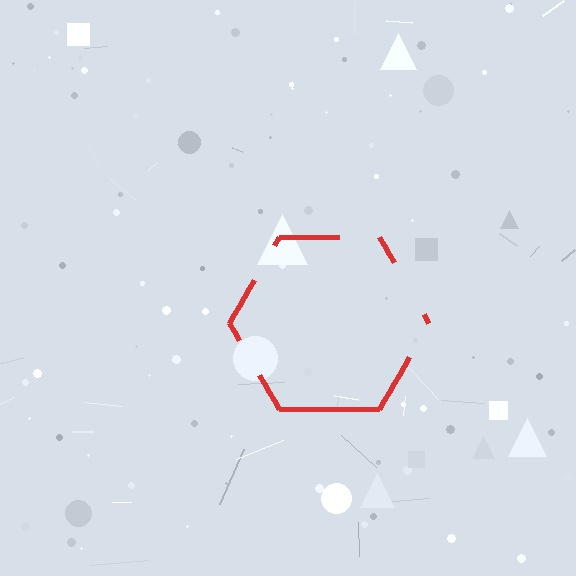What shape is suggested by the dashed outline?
The dashed outline suggests a hexagon.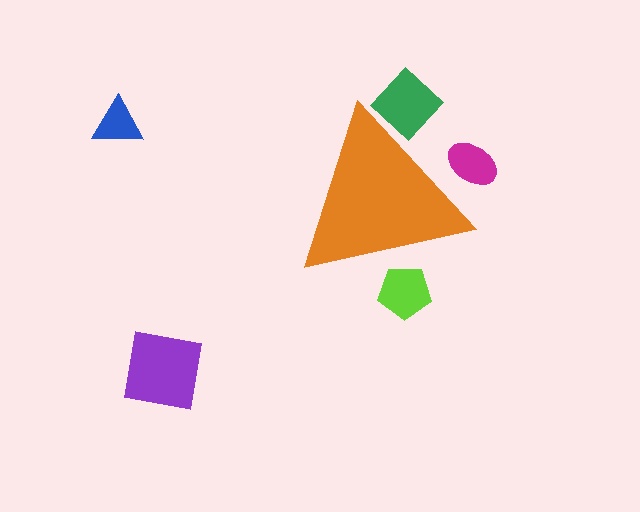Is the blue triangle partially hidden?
No, the blue triangle is fully visible.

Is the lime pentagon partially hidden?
Yes, the lime pentagon is partially hidden behind the orange triangle.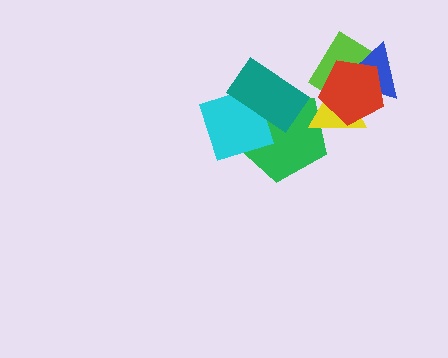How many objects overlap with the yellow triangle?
4 objects overlap with the yellow triangle.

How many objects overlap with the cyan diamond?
2 objects overlap with the cyan diamond.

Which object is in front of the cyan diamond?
The teal rectangle is in front of the cyan diamond.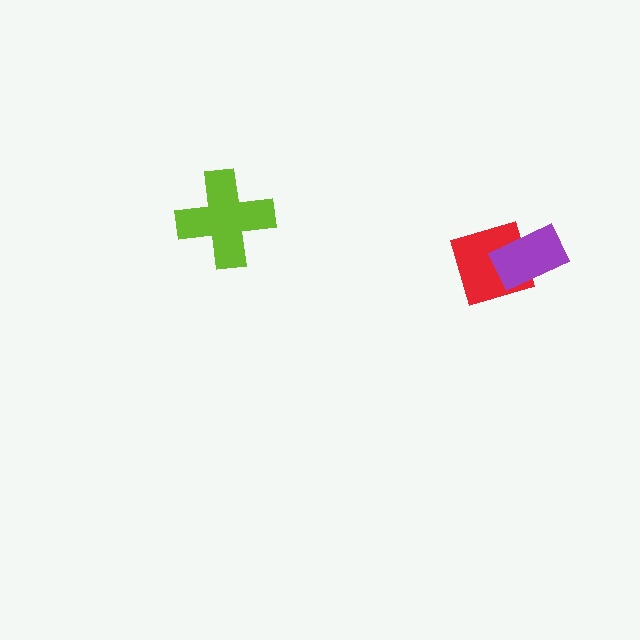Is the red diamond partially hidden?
Yes, it is partially covered by another shape.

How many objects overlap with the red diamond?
1 object overlaps with the red diamond.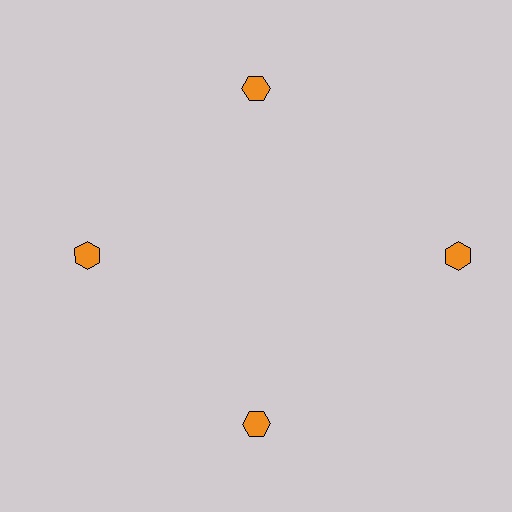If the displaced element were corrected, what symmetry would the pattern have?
It would have 4-fold rotational symmetry — the pattern would map onto itself every 90 degrees.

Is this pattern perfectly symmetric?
No. The 4 orange hexagons are arranged in a ring, but one element near the 3 o'clock position is pushed outward from the center, breaking the 4-fold rotational symmetry.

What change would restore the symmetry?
The symmetry would be restored by moving it inward, back onto the ring so that all 4 hexagons sit at equal angles and equal distance from the center.